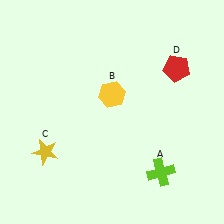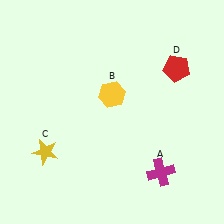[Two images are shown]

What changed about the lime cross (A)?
In Image 1, A is lime. In Image 2, it changed to magenta.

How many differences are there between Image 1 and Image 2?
There is 1 difference between the two images.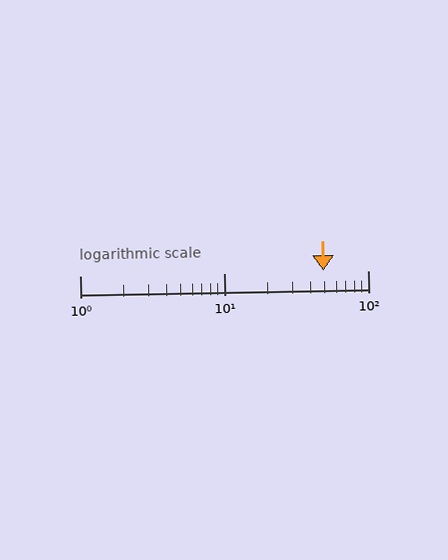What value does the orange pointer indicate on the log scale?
The pointer indicates approximately 49.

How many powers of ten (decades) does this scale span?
The scale spans 2 decades, from 1 to 100.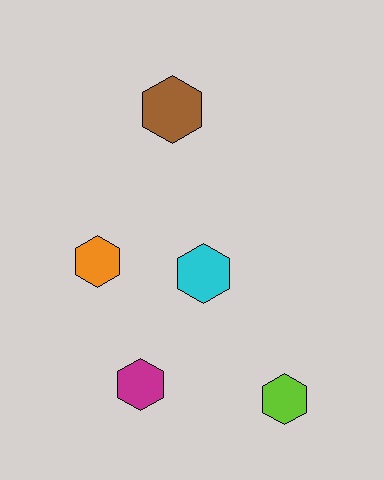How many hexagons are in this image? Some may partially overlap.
There are 5 hexagons.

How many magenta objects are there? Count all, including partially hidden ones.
There is 1 magenta object.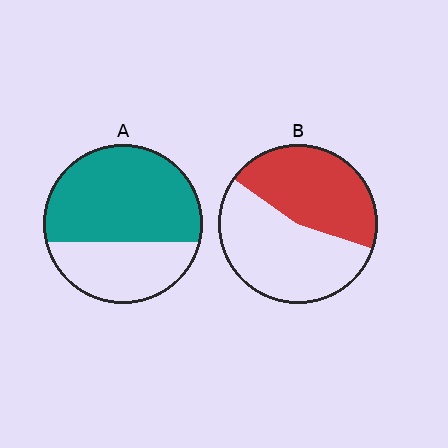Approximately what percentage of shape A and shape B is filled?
A is approximately 65% and B is approximately 45%.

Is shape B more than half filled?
No.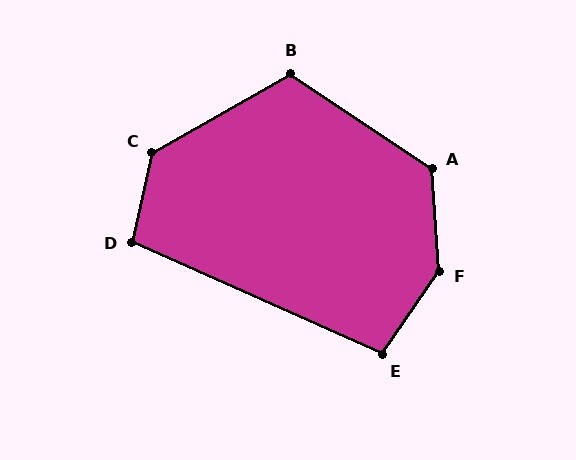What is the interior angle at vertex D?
Approximately 102 degrees (obtuse).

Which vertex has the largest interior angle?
F, at approximately 142 degrees.